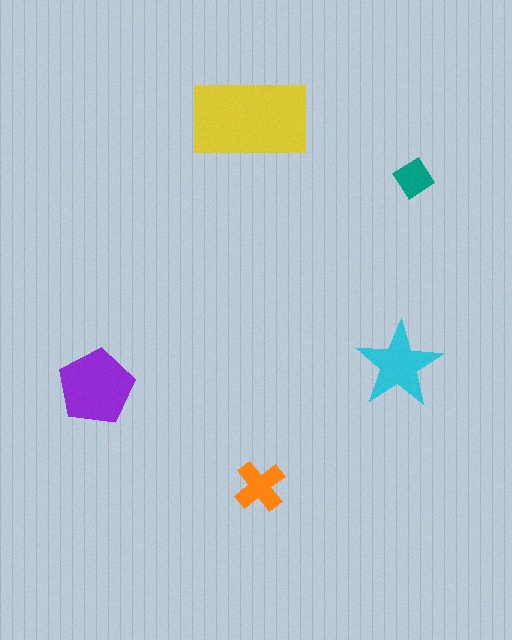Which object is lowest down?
The orange cross is bottommost.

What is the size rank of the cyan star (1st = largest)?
3rd.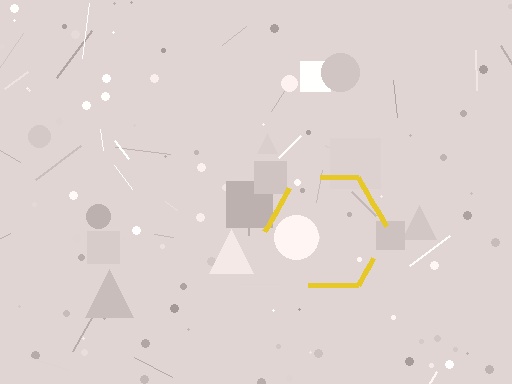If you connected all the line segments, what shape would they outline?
They would outline a hexagon.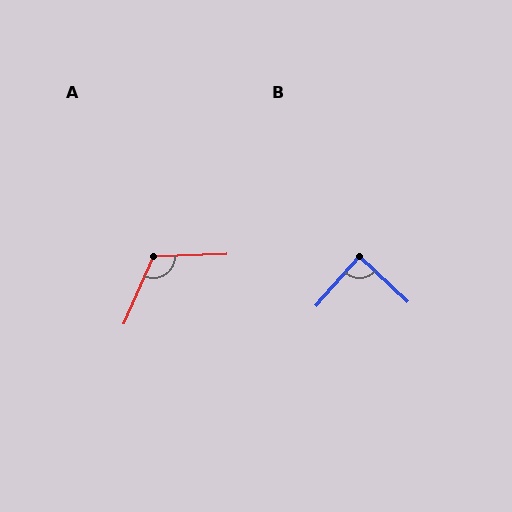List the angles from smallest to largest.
B (89°), A (115°).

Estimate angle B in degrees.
Approximately 89 degrees.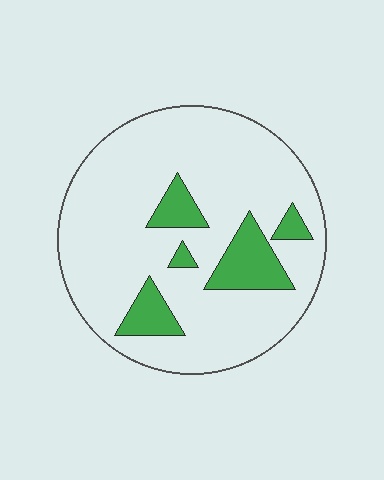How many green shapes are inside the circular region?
5.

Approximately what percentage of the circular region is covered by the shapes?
Approximately 15%.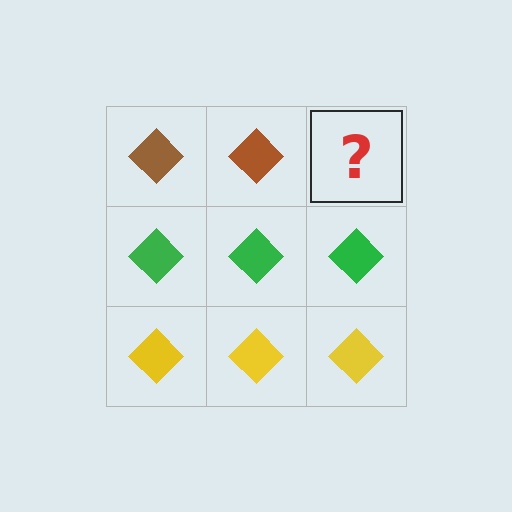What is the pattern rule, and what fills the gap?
The rule is that each row has a consistent color. The gap should be filled with a brown diamond.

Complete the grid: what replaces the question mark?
The question mark should be replaced with a brown diamond.